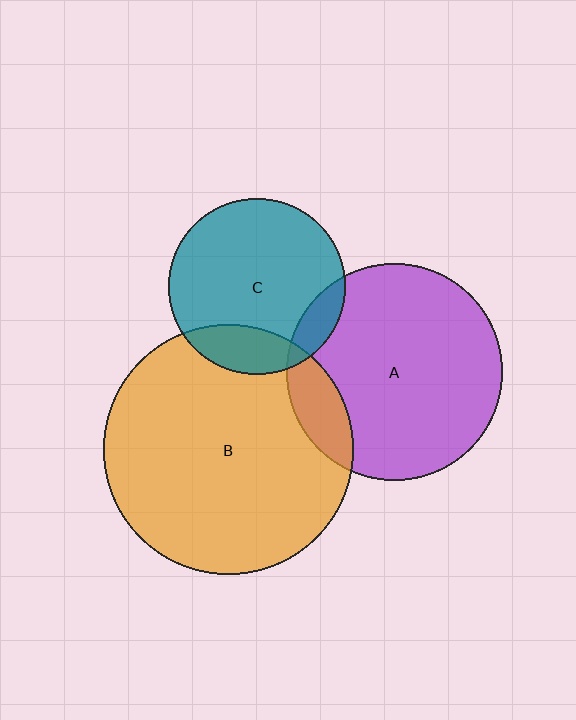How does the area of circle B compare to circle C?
Approximately 2.0 times.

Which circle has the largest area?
Circle B (orange).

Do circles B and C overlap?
Yes.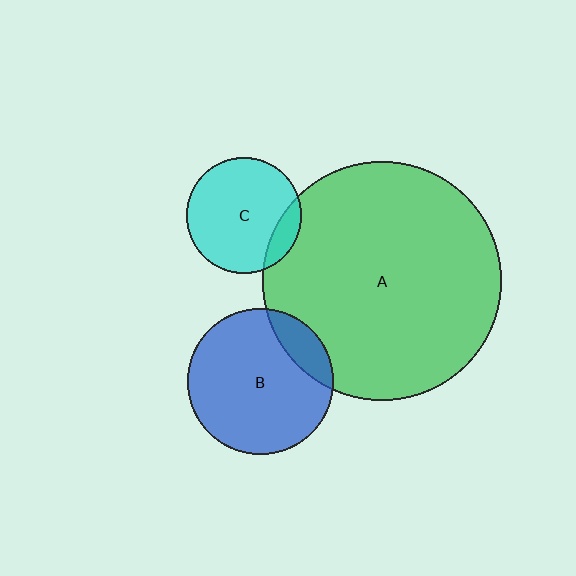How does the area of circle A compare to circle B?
Approximately 2.7 times.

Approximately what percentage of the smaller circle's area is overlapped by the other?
Approximately 15%.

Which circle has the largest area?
Circle A (green).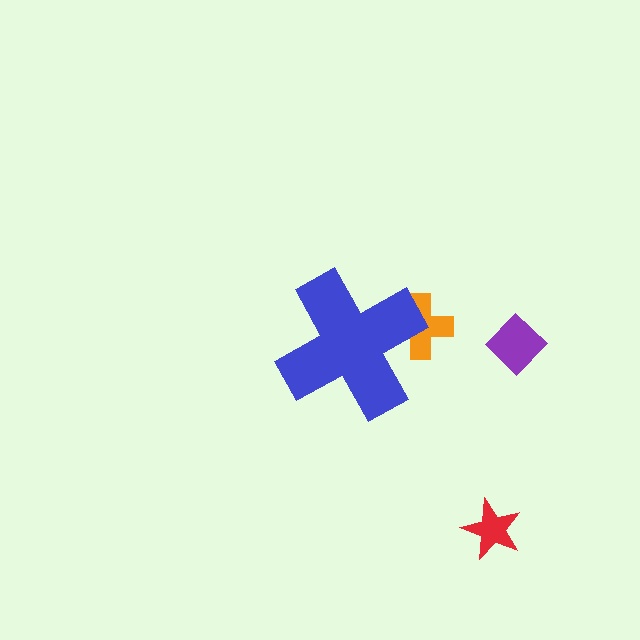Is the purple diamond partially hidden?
No, the purple diamond is fully visible.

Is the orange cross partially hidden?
Yes, the orange cross is partially hidden behind the blue cross.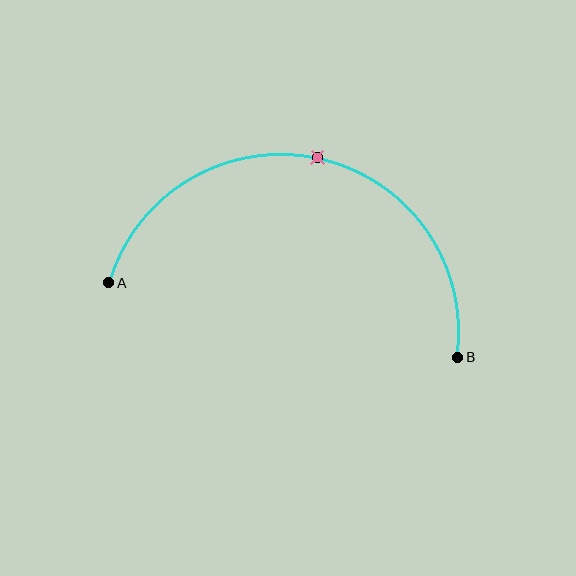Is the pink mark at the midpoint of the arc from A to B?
Yes. The pink mark lies on the arc at equal arc-length from both A and B — it is the arc midpoint.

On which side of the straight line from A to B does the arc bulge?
The arc bulges above the straight line connecting A and B.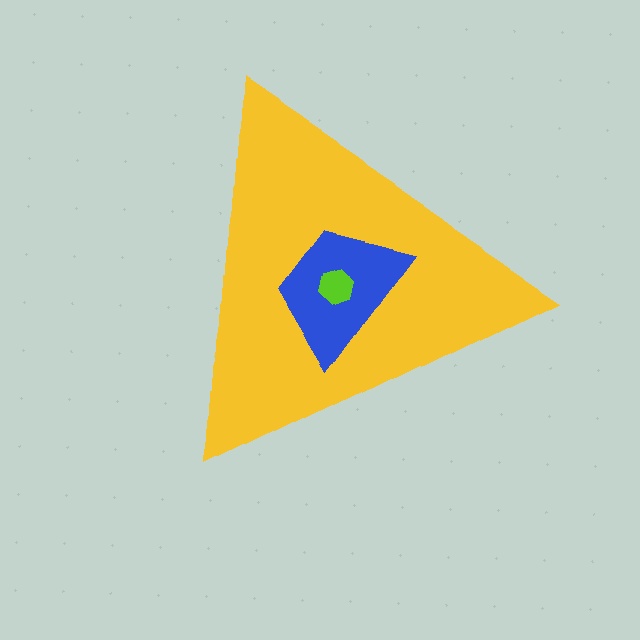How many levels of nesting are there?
3.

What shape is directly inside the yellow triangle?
The blue trapezoid.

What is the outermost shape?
The yellow triangle.